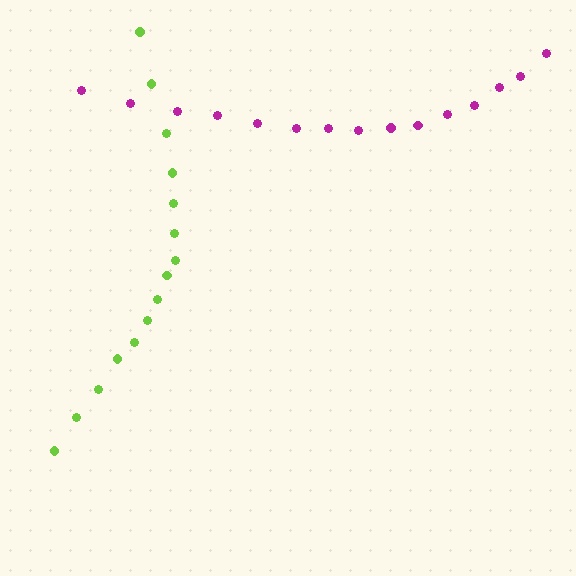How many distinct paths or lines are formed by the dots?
There are 2 distinct paths.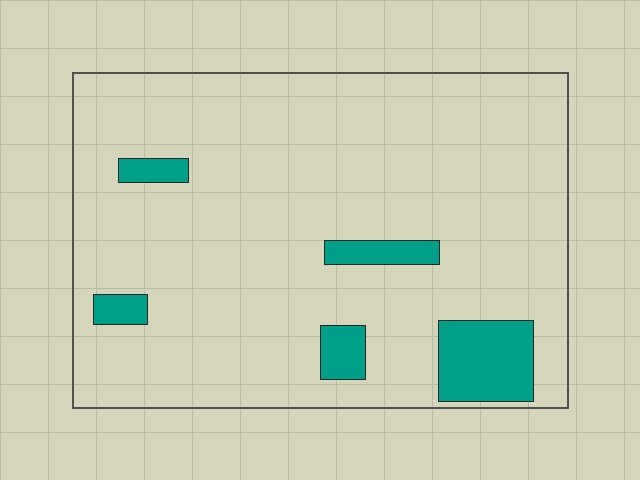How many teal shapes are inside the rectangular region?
5.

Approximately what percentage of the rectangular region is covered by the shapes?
Approximately 10%.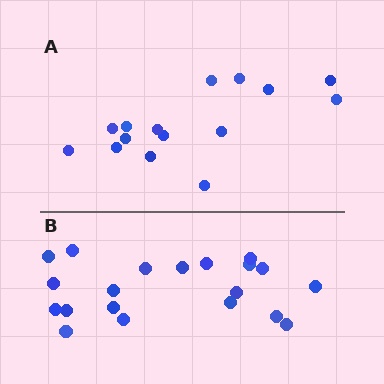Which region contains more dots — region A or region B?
Region B (the bottom region) has more dots.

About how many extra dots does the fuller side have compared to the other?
Region B has about 5 more dots than region A.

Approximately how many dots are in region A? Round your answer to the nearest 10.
About 20 dots. (The exact count is 15, which rounds to 20.)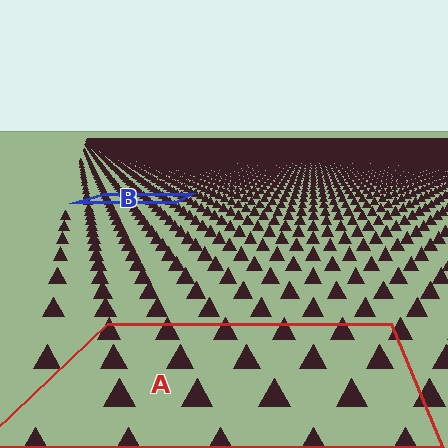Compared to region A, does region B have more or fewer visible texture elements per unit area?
Region B has more texture elements per unit area — they are packed more densely because it is farther away.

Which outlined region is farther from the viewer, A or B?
Region B is farther from the viewer — the texture elements inside it appear smaller and more densely packed.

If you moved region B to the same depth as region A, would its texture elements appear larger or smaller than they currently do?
They would appear larger. At a closer depth, the same texture elements are projected at a bigger on-screen size.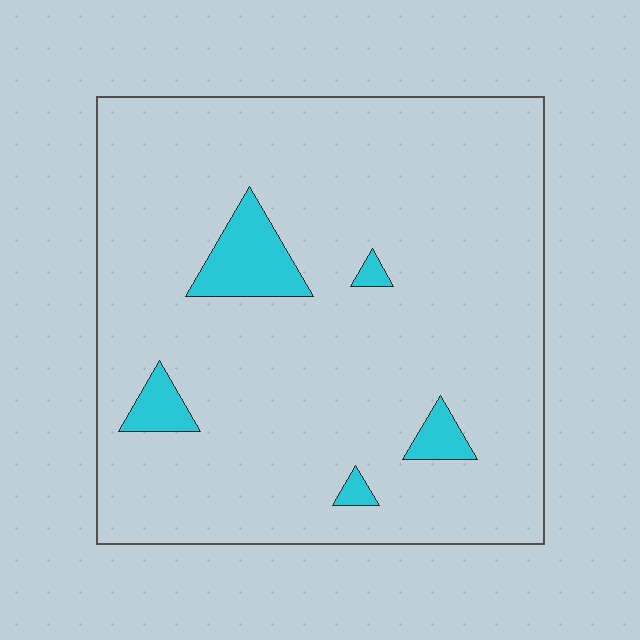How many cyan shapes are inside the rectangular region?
5.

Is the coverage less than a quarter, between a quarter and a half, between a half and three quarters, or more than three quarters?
Less than a quarter.